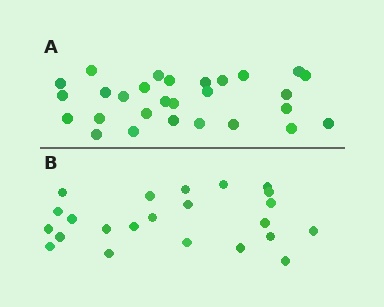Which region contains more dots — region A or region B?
Region A (the top region) has more dots.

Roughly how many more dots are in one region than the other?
Region A has about 5 more dots than region B.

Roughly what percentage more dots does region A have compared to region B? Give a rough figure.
About 20% more.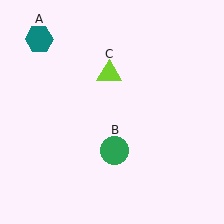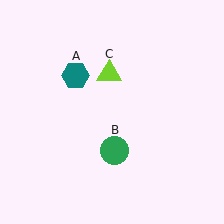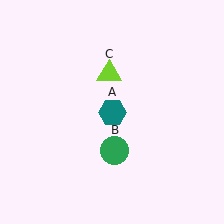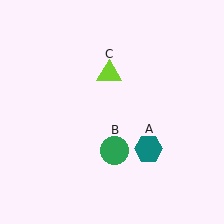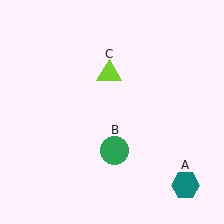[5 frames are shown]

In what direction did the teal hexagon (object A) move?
The teal hexagon (object A) moved down and to the right.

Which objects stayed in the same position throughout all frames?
Green circle (object B) and lime triangle (object C) remained stationary.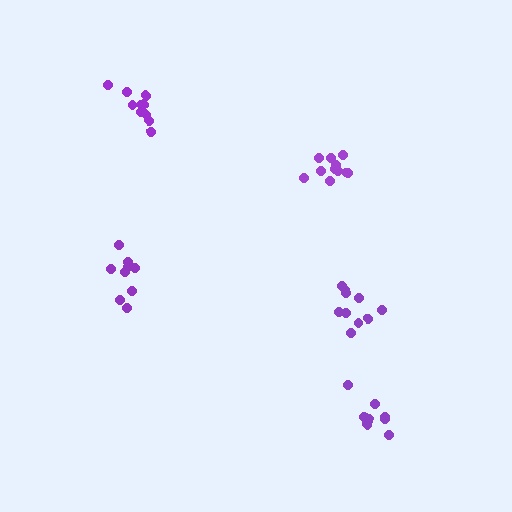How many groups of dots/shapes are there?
There are 5 groups.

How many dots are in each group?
Group 1: 11 dots, Group 2: 10 dots, Group 3: 9 dots, Group 4: 10 dots, Group 5: 11 dots (51 total).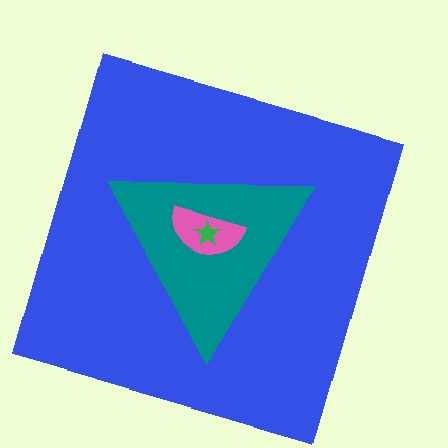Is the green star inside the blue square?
Yes.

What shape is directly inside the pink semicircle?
The green star.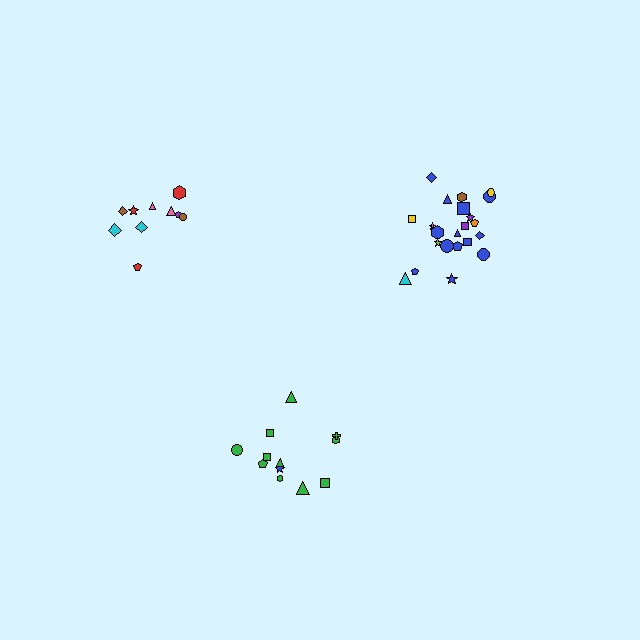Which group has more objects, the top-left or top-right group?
The top-right group.